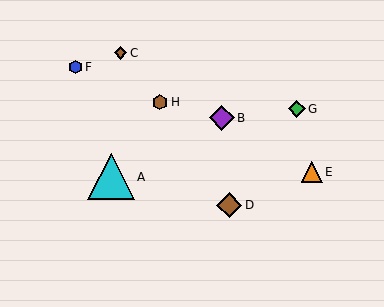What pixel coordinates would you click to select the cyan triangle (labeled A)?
Click at (111, 177) to select the cyan triangle A.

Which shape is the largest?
The cyan triangle (labeled A) is the largest.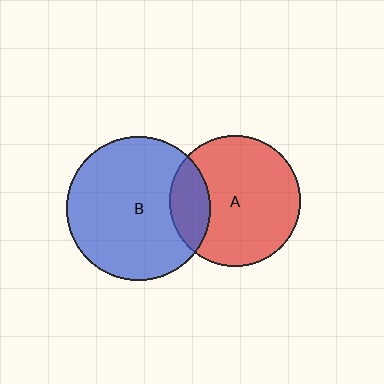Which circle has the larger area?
Circle B (blue).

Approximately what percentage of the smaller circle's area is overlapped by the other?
Approximately 20%.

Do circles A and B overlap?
Yes.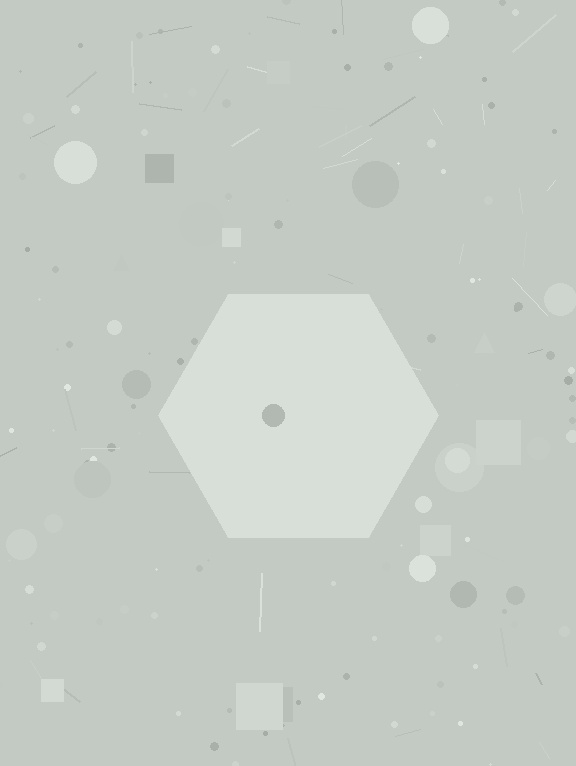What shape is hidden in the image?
A hexagon is hidden in the image.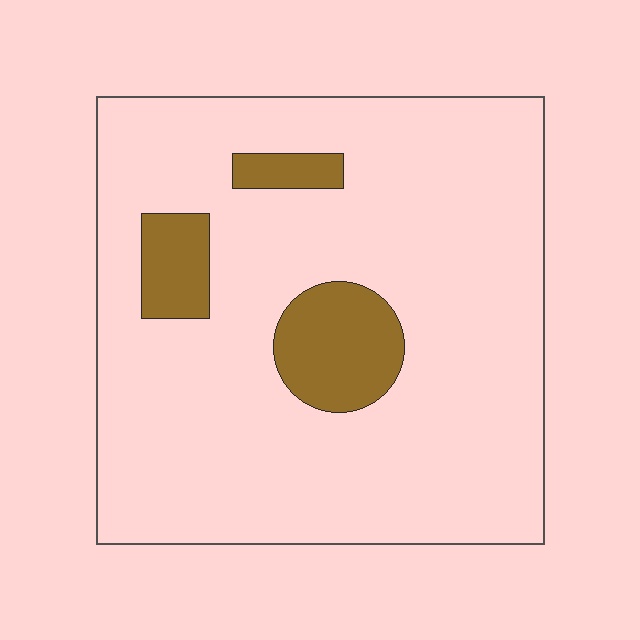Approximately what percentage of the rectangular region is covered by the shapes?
Approximately 10%.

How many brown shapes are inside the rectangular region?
3.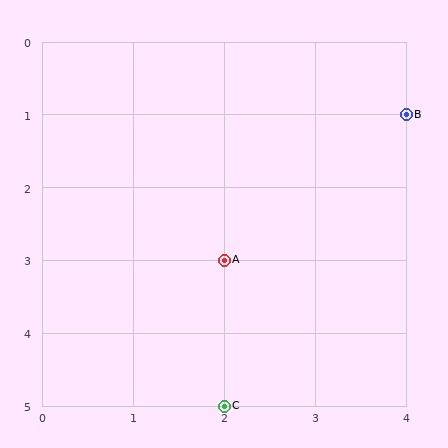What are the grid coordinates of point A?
Point A is at grid coordinates (2, 3).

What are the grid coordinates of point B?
Point B is at grid coordinates (4, 1).